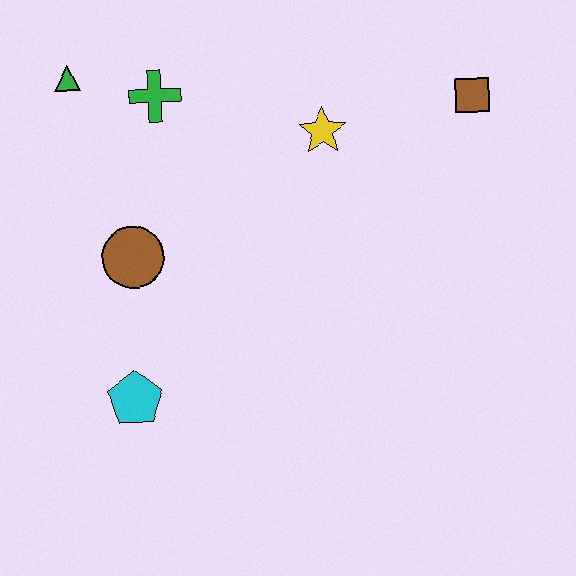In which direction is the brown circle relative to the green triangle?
The brown circle is below the green triangle.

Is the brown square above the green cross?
No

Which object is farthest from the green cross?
The brown square is farthest from the green cross.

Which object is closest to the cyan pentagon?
The brown circle is closest to the cyan pentagon.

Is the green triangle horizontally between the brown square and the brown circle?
No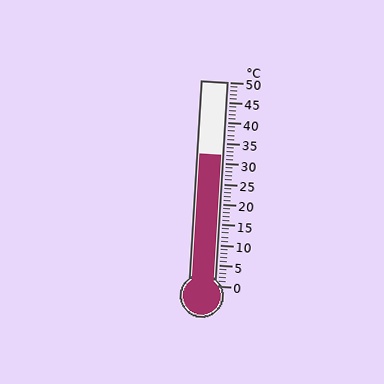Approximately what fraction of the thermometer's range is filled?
The thermometer is filled to approximately 65% of its range.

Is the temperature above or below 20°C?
The temperature is above 20°C.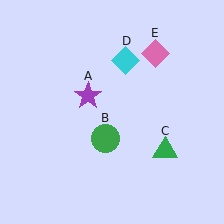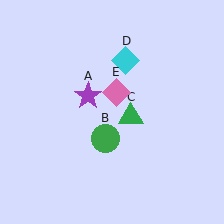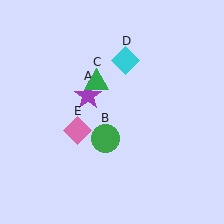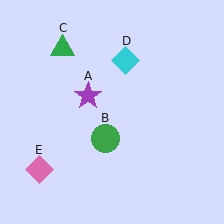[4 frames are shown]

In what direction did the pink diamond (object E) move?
The pink diamond (object E) moved down and to the left.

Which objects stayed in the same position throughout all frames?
Purple star (object A) and green circle (object B) and cyan diamond (object D) remained stationary.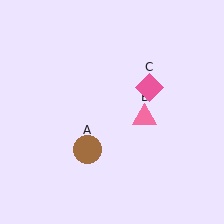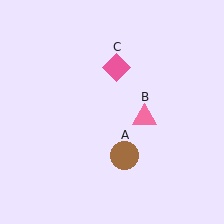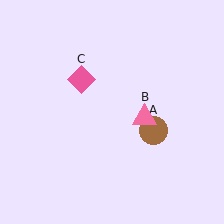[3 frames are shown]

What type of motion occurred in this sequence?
The brown circle (object A), pink diamond (object C) rotated counterclockwise around the center of the scene.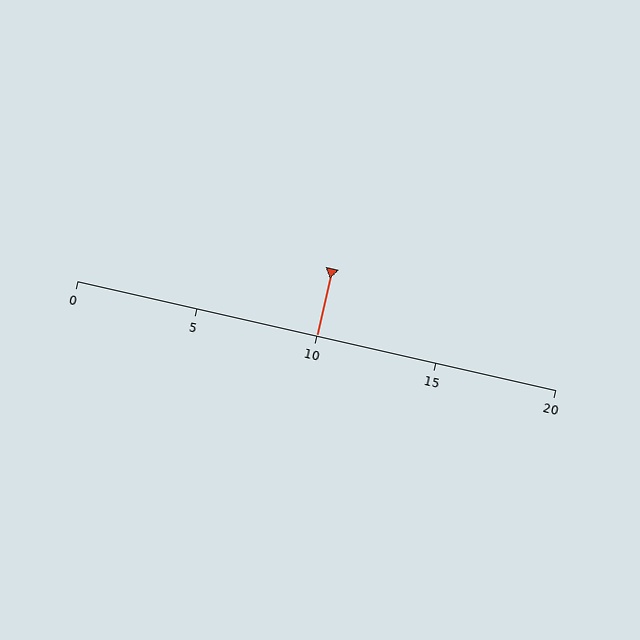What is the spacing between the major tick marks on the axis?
The major ticks are spaced 5 apart.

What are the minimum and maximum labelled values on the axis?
The axis runs from 0 to 20.